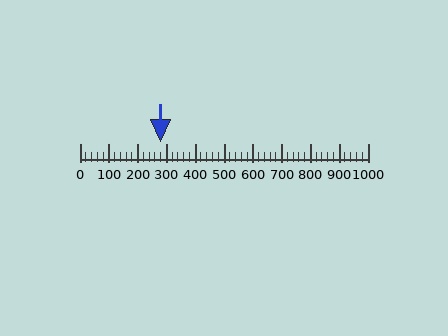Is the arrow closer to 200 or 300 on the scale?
The arrow is closer to 300.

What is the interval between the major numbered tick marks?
The major tick marks are spaced 100 units apart.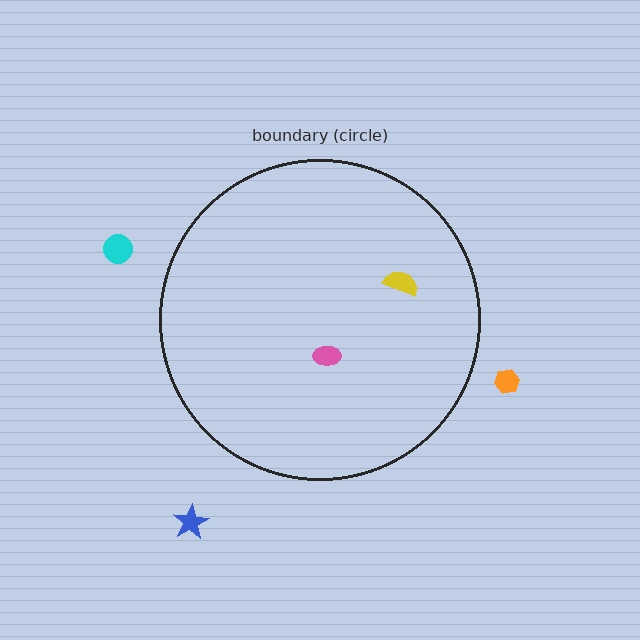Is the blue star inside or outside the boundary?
Outside.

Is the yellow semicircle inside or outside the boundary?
Inside.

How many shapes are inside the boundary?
2 inside, 3 outside.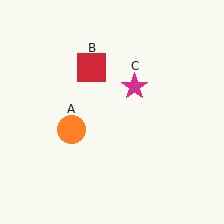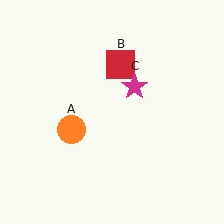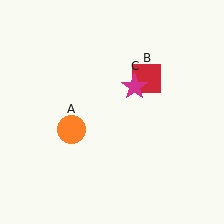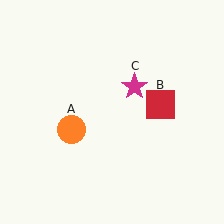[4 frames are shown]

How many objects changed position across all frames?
1 object changed position: red square (object B).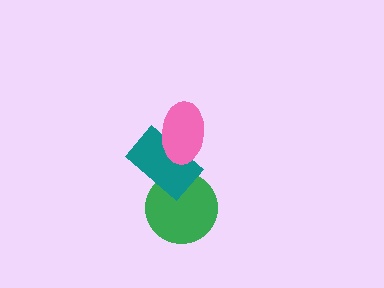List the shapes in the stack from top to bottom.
From top to bottom: the pink ellipse, the teal rectangle, the green circle.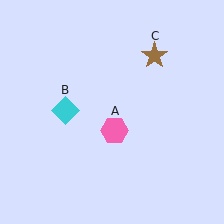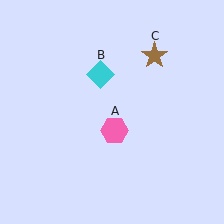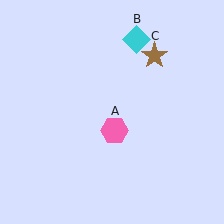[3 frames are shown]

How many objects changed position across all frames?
1 object changed position: cyan diamond (object B).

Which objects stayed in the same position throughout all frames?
Pink hexagon (object A) and brown star (object C) remained stationary.